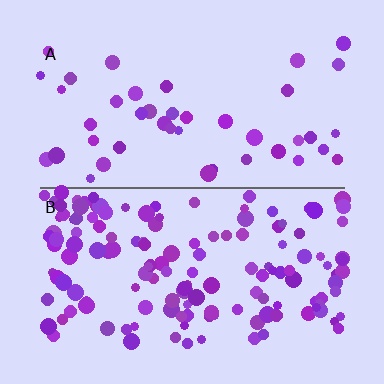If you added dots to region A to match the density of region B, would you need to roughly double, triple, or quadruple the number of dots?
Approximately triple.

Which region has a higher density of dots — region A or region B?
B (the bottom).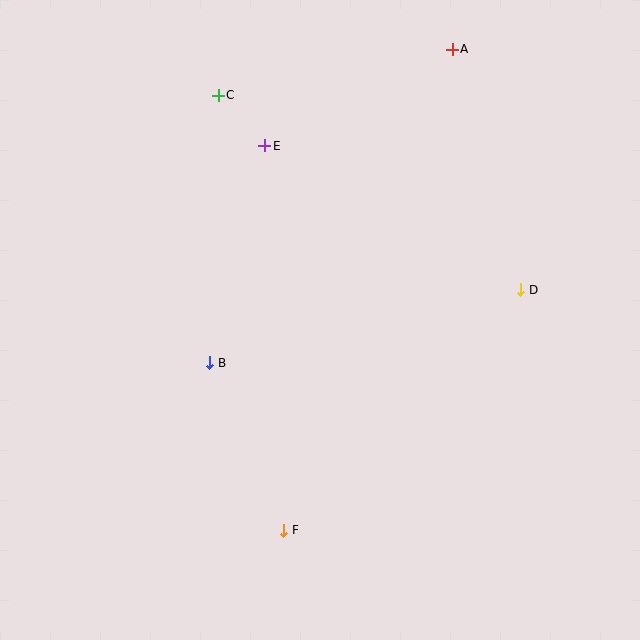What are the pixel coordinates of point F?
Point F is at (284, 530).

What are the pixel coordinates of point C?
Point C is at (218, 95).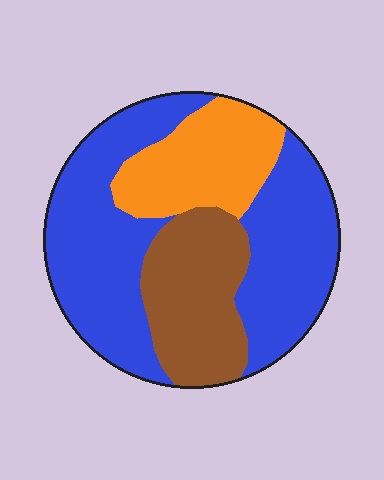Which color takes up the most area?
Blue, at roughly 55%.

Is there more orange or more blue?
Blue.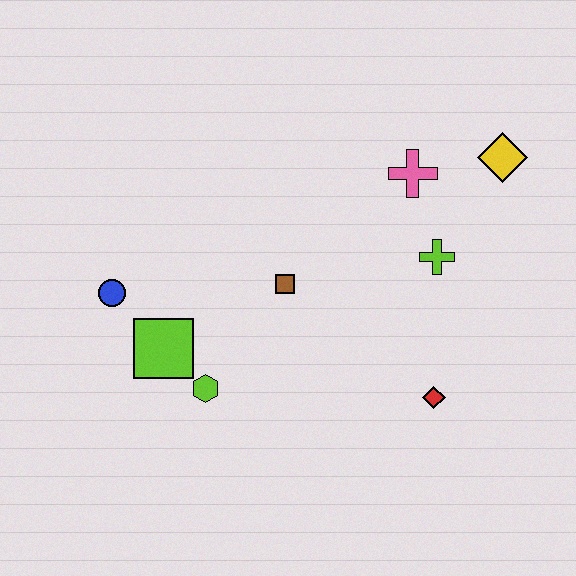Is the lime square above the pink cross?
No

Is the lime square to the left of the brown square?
Yes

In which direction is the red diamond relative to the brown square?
The red diamond is to the right of the brown square.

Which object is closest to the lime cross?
The pink cross is closest to the lime cross.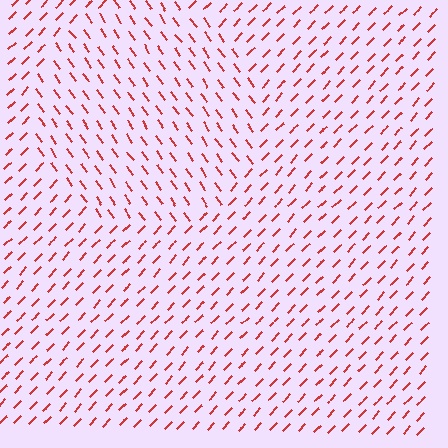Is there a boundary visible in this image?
Yes, there is a texture boundary formed by a change in line orientation.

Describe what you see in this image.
The image is filled with small red line segments. A circle region in the image has lines oriented differently from the surrounding lines, creating a visible texture boundary.